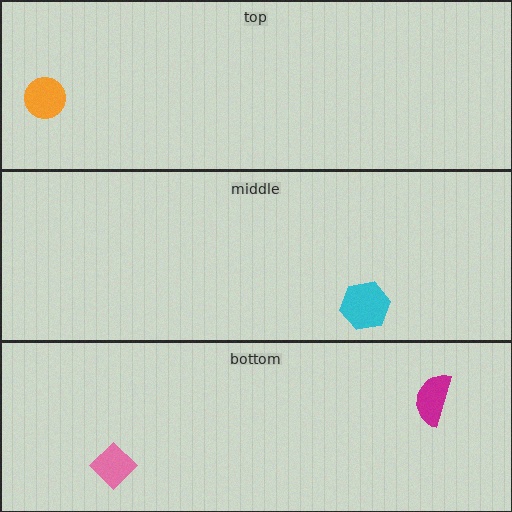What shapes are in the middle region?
The cyan hexagon.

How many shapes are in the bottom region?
2.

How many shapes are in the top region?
1.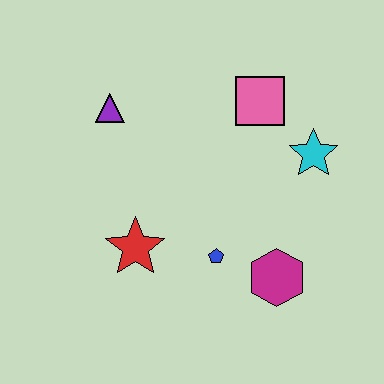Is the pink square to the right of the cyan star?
No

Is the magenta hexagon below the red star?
Yes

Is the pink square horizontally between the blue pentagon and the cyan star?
Yes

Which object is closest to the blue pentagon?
The magenta hexagon is closest to the blue pentagon.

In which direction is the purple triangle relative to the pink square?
The purple triangle is to the left of the pink square.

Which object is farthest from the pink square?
The red star is farthest from the pink square.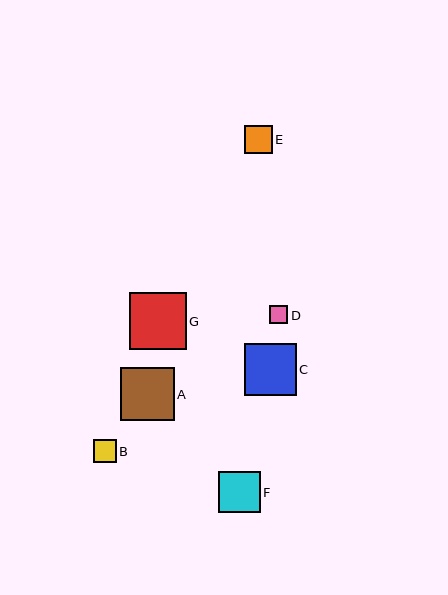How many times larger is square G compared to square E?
Square G is approximately 2.1 times the size of square E.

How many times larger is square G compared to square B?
Square G is approximately 2.5 times the size of square B.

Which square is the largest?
Square G is the largest with a size of approximately 57 pixels.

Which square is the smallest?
Square D is the smallest with a size of approximately 18 pixels.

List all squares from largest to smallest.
From largest to smallest: G, A, C, F, E, B, D.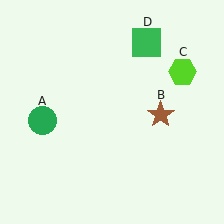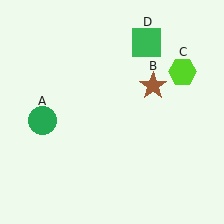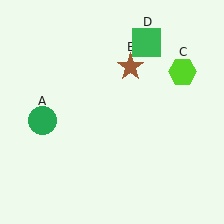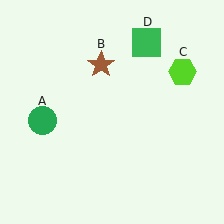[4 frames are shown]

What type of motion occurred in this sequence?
The brown star (object B) rotated counterclockwise around the center of the scene.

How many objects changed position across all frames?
1 object changed position: brown star (object B).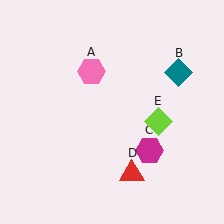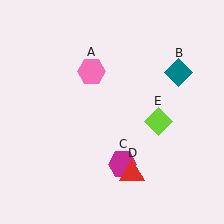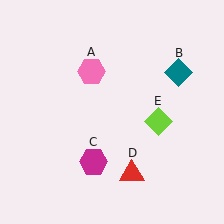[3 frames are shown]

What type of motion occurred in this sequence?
The magenta hexagon (object C) rotated clockwise around the center of the scene.